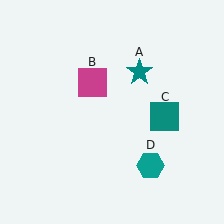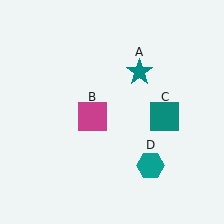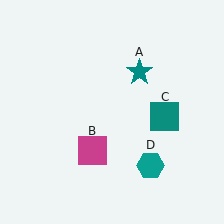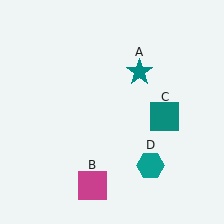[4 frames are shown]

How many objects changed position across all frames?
1 object changed position: magenta square (object B).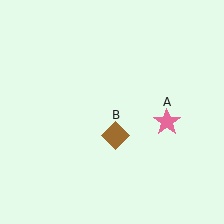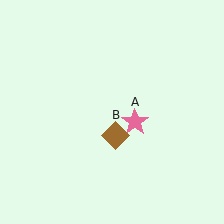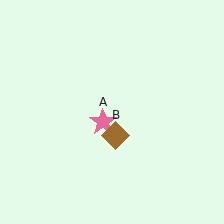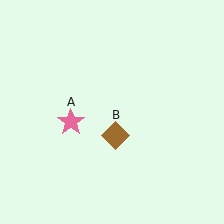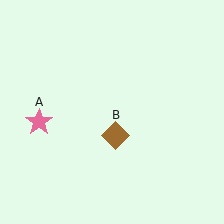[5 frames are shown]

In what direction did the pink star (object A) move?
The pink star (object A) moved left.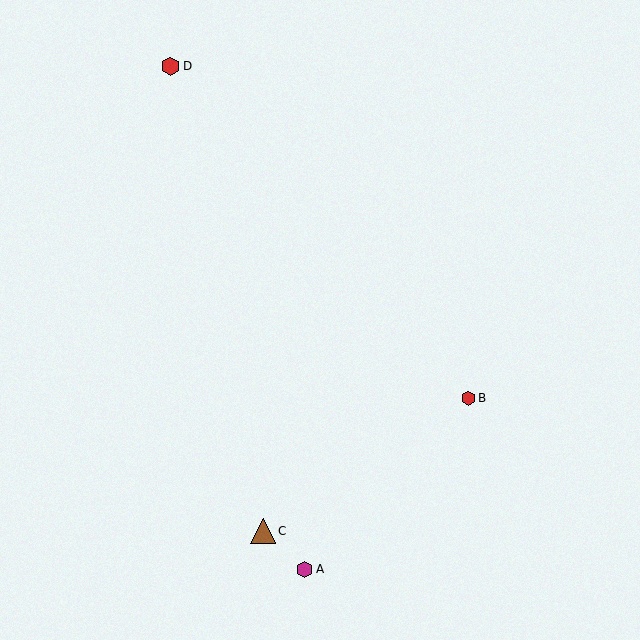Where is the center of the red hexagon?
The center of the red hexagon is at (171, 66).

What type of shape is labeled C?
Shape C is a brown triangle.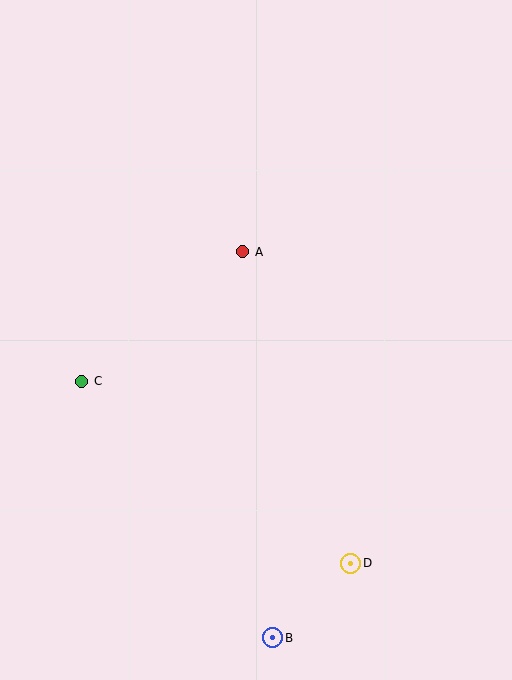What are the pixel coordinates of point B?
Point B is at (273, 638).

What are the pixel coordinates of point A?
Point A is at (243, 252).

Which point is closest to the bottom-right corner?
Point D is closest to the bottom-right corner.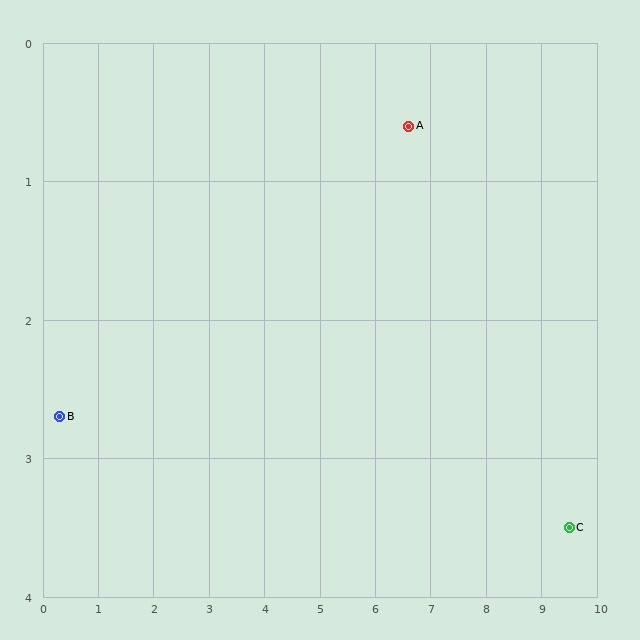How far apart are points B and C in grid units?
Points B and C are about 9.2 grid units apart.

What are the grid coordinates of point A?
Point A is at approximately (6.6, 0.6).